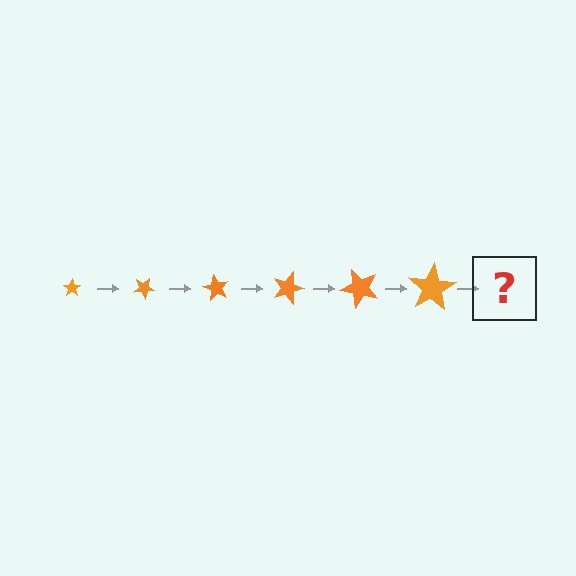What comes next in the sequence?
The next element should be a star, larger than the previous one and rotated 180 degrees from the start.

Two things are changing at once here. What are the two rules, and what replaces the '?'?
The two rules are that the star grows larger each step and it rotates 30 degrees each step. The '?' should be a star, larger than the previous one and rotated 180 degrees from the start.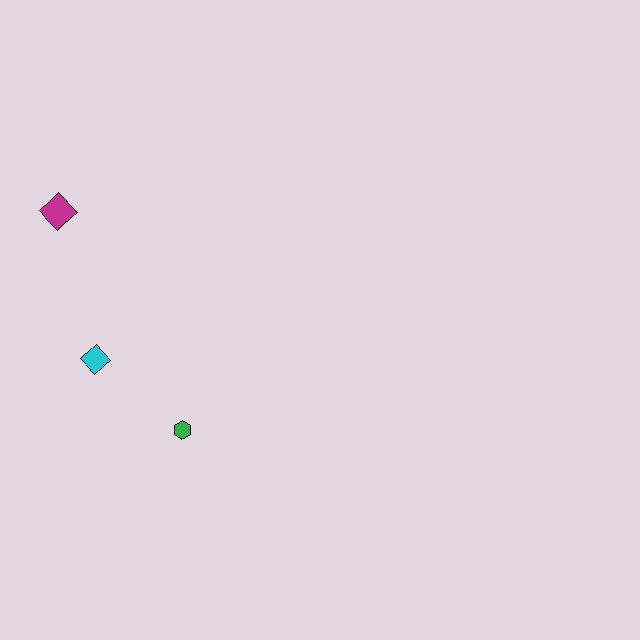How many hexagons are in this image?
There is 1 hexagon.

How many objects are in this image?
There are 3 objects.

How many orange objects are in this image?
There are no orange objects.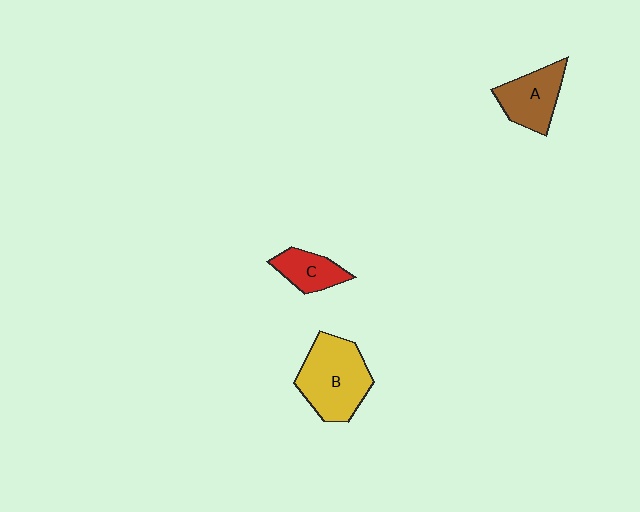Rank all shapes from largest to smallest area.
From largest to smallest: B (yellow), A (brown), C (red).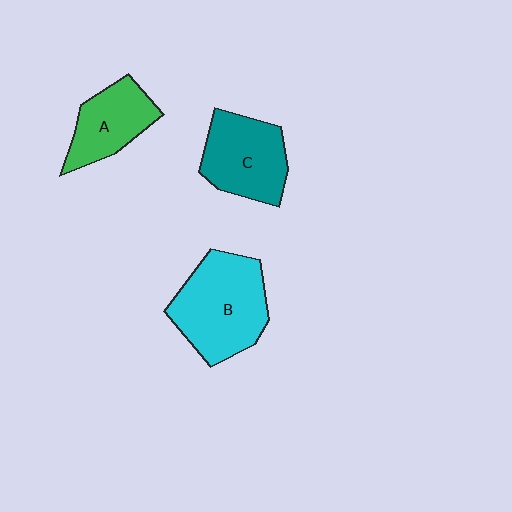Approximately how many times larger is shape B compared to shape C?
Approximately 1.3 times.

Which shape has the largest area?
Shape B (cyan).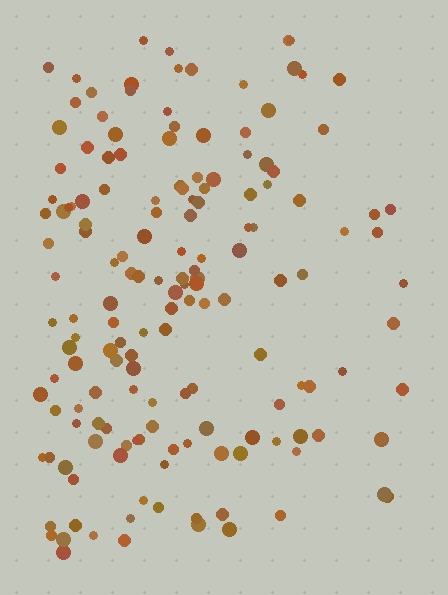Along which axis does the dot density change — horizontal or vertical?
Horizontal.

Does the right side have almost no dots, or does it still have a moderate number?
Still a moderate number, just noticeably fewer than the left.